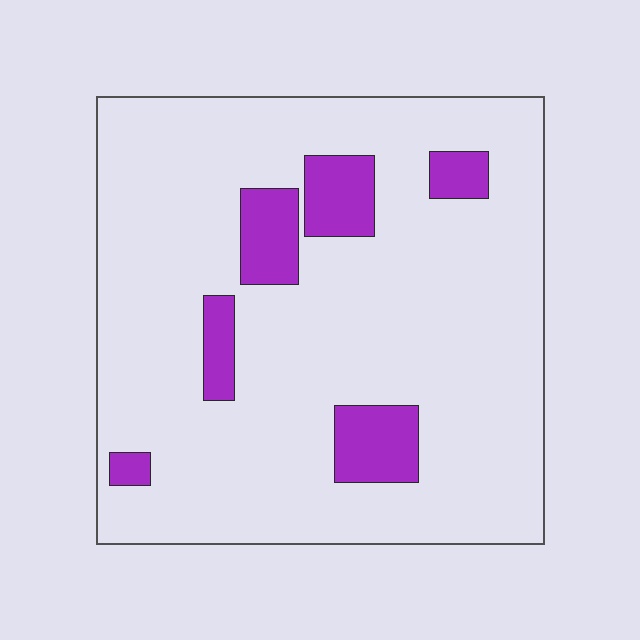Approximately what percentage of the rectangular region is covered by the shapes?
Approximately 15%.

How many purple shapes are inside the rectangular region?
6.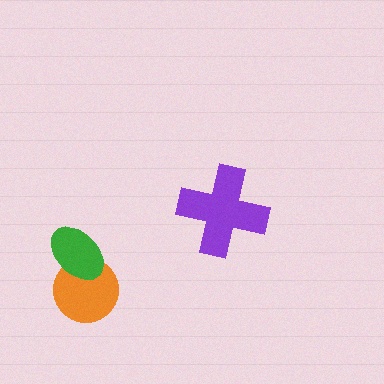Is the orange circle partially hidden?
Yes, it is partially covered by another shape.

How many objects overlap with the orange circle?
1 object overlaps with the orange circle.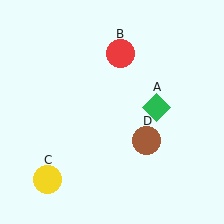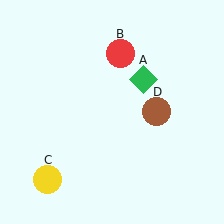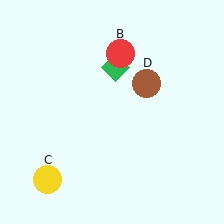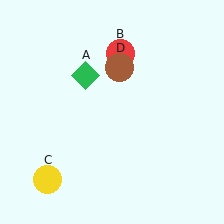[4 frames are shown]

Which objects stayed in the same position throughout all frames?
Red circle (object B) and yellow circle (object C) remained stationary.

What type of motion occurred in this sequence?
The green diamond (object A), brown circle (object D) rotated counterclockwise around the center of the scene.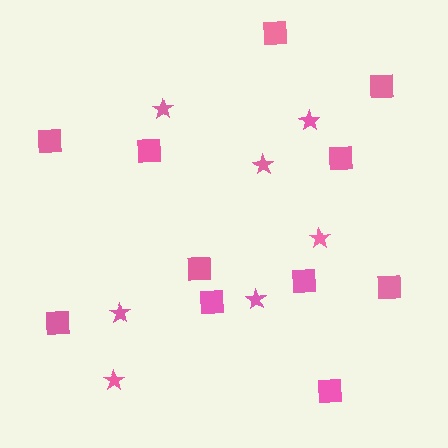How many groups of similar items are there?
There are 2 groups: one group of squares (11) and one group of stars (7).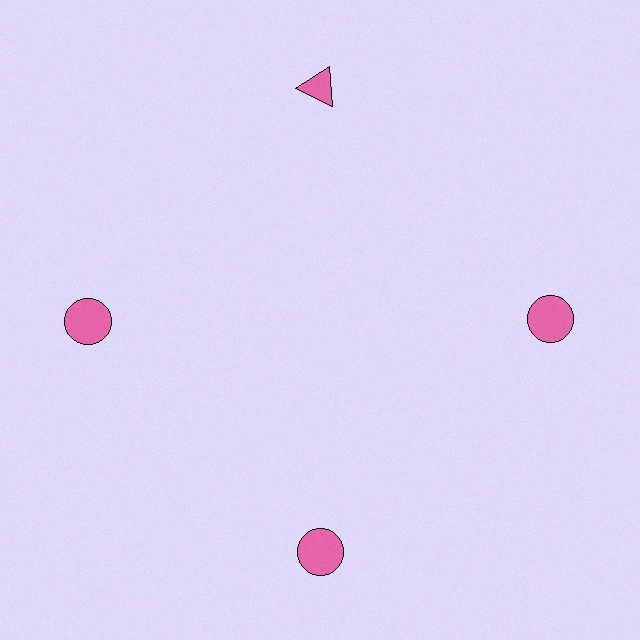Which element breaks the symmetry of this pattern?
The pink triangle at roughly the 12 o'clock position breaks the symmetry. All other shapes are pink circles.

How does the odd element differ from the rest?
It has a different shape: triangle instead of circle.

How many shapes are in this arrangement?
There are 4 shapes arranged in a ring pattern.